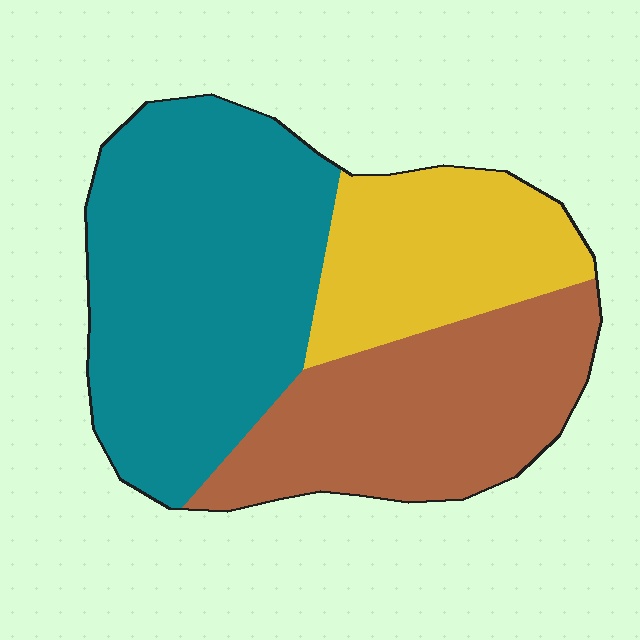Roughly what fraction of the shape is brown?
Brown takes up between a quarter and a half of the shape.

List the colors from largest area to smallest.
From largest to smallest: teal, brown, yellow.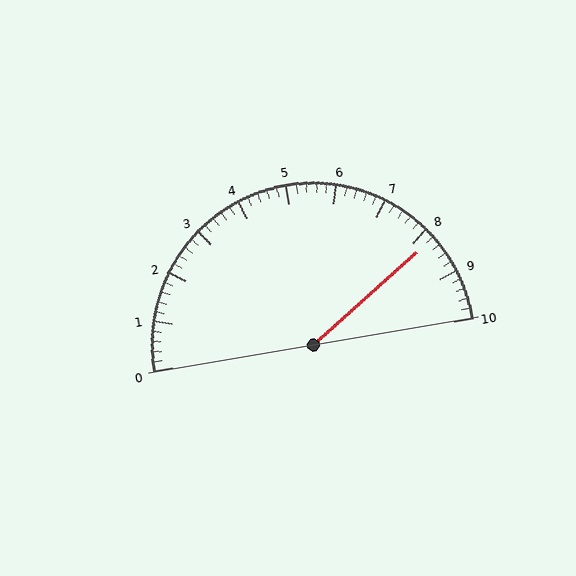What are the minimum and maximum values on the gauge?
The gauge ranges from 0 to 10.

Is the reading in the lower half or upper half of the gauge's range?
The reading is in the upper half of the range (0 to 10).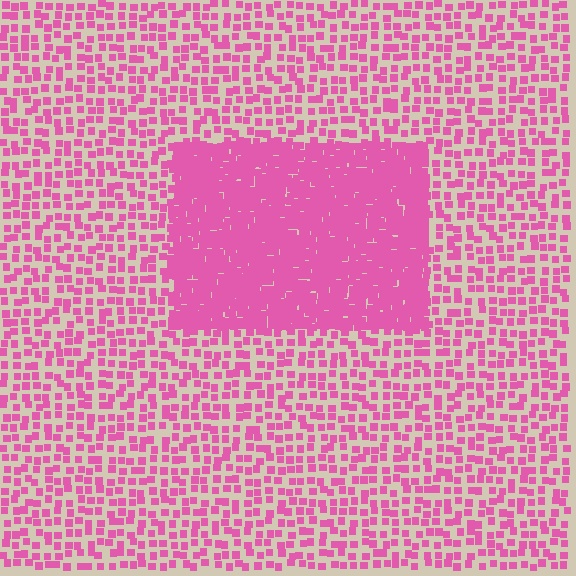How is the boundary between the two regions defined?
The boundary is defined by a change in element density (approximately 2.9x ratio). All elements are the same color, size, and shape.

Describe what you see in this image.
The image contains small pink elements arranged at two different densities. A rectangle-shaped region is visible where the elements are more densely packed than the surrounding area.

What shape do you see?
I see a rectangle.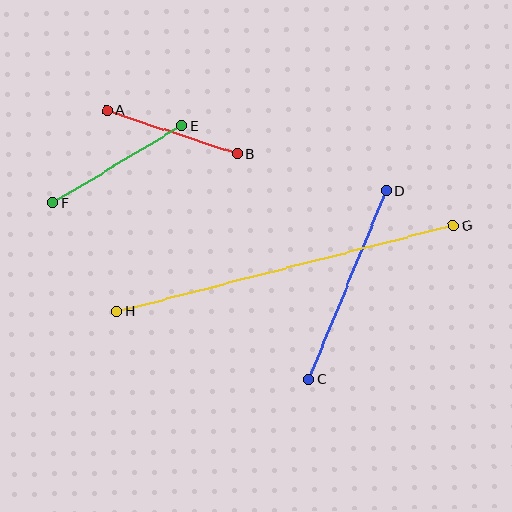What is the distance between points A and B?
The distance is approximately 138 pixels.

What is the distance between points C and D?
The distance is approximately 204 pixels.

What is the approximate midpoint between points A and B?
The midpoint is at approximately (172, 132) pixels.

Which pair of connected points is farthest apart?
Points G and H are farthest apart.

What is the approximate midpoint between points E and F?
The midpoint is at approximately (117, 165) pixels.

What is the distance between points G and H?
The distance is approximately 348 pixels.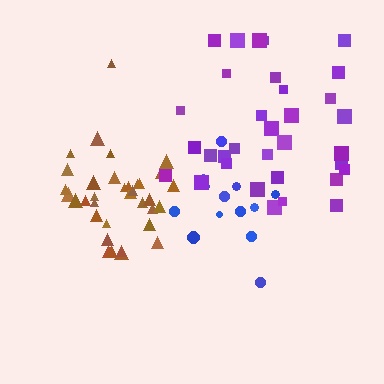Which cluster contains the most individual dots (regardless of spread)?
Brown (35).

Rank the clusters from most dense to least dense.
brown, purple, blue.